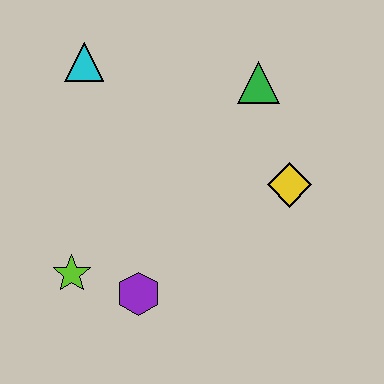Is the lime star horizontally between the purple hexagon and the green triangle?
No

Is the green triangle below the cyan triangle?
Yes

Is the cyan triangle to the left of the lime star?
No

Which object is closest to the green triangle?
The yellow diamond is closest to the green triangle.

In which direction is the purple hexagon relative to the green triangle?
The purple hexagon is below the green triangle.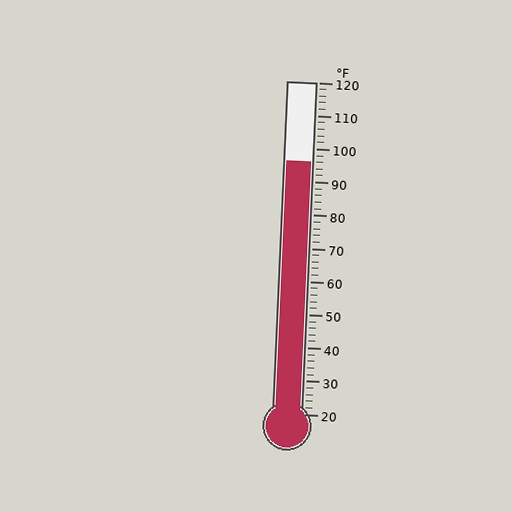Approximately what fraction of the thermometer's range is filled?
The thermometer is filled to approximately 75% of its range.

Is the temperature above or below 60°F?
The temperature is above 60°F.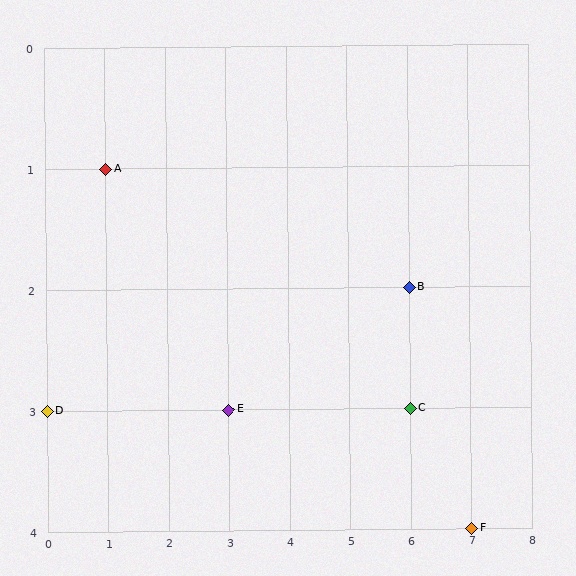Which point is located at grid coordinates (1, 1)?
Point A is at (1, 1).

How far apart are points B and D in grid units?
Points B and D are 6 columns and 1 row apart (about 6.1 grid units diagonally).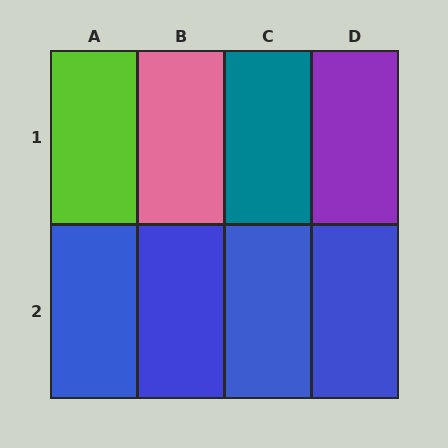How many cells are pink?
1 cell is pink.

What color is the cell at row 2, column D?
Blue.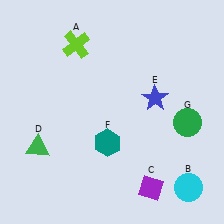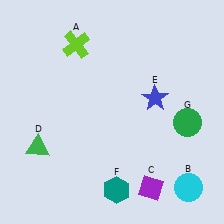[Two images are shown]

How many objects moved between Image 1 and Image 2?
1 object moved between the two images.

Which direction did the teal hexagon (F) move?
The teal hexagon (F) moved down.